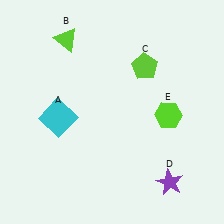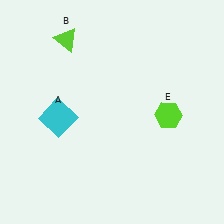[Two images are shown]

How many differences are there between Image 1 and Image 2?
There are 2 differences between the two images.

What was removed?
The purple star (D), the lime pentagon (C) were removed in Image 2.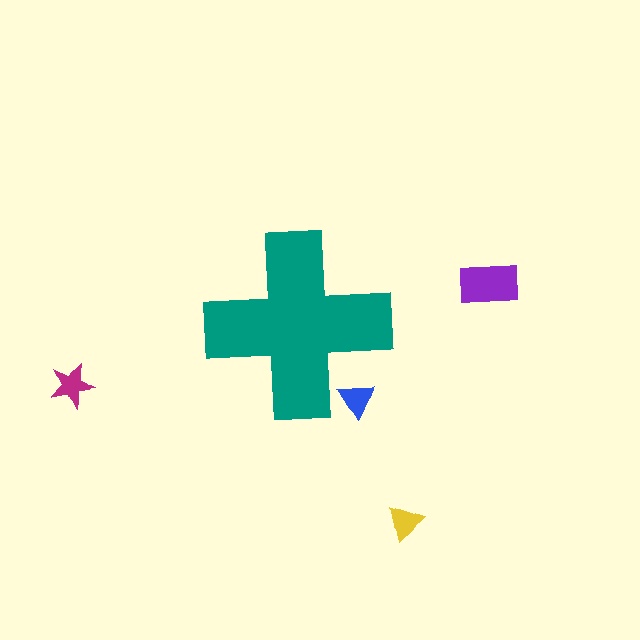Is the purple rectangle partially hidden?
No, the purple rectangle is fully visible.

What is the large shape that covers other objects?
A teal cross.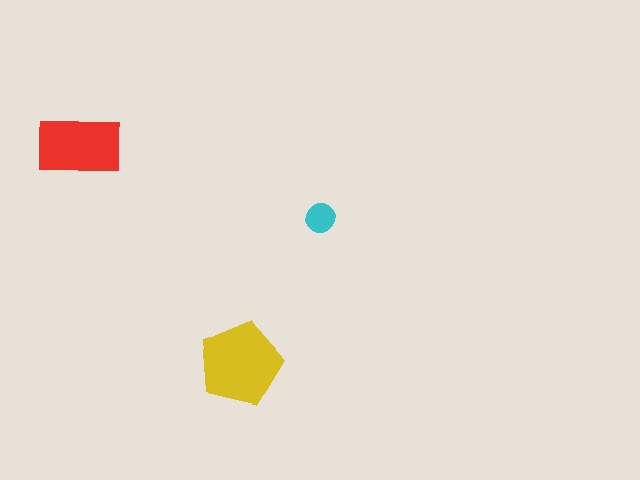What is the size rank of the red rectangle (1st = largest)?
2nd.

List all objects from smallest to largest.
The cyan circle, the red rectangle, the yellow pentagon.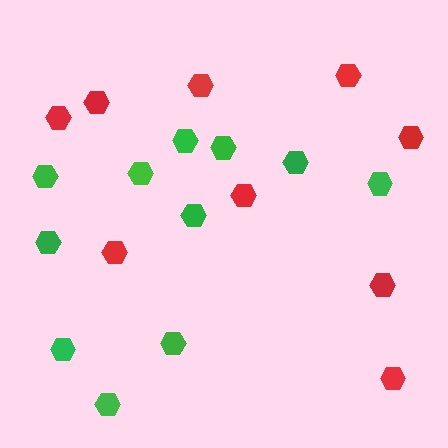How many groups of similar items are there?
There are 2 groups: one group of green hexagons (11) and one group of red hexagons (9).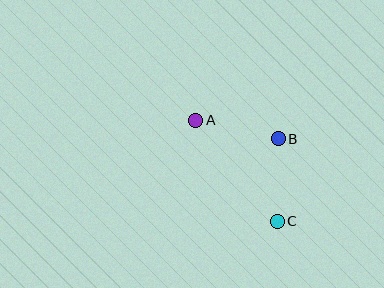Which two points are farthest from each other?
Points A and C are farthest from each other.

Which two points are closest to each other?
Points B and C are closest to each other.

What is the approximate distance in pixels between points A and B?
The distance between A and B is approximately 85 pixels.